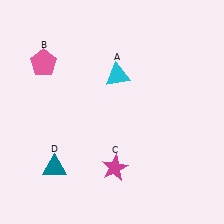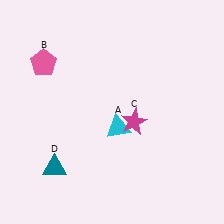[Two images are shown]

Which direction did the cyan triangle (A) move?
The cyan triangle (A) moved down.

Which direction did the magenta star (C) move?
The magenta star (C) moved up.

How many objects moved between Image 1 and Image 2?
2 objects moved between the two images.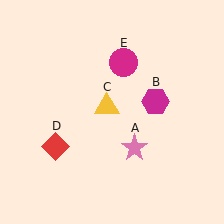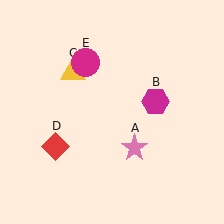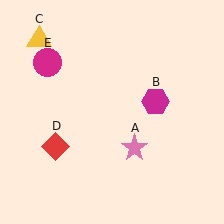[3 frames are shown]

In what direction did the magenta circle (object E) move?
The magenta circle (object E) moved left.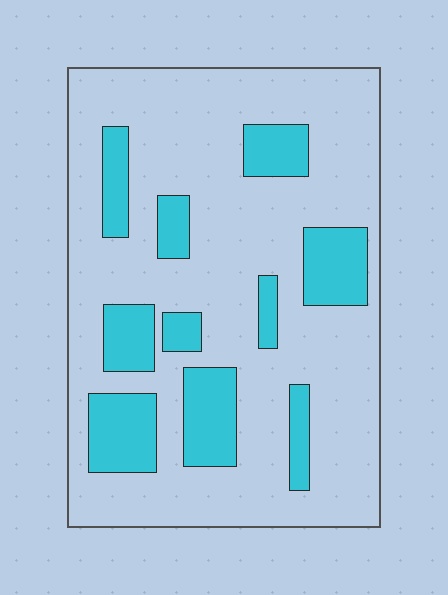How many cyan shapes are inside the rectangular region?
10.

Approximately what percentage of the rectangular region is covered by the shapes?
Approximately 25%.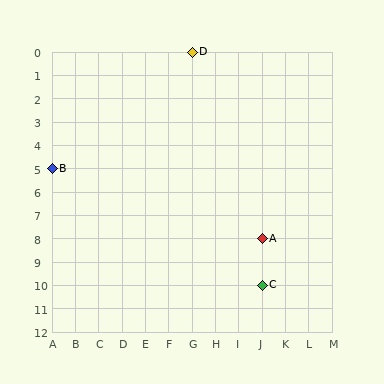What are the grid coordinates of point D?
Point D is at grid coordinates (G, 0).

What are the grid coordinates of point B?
Point B is at grid coordinates (A, 5).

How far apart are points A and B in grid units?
Points A and B are 9 columns and 3 rows apart (about 9.5 grid units diagonally).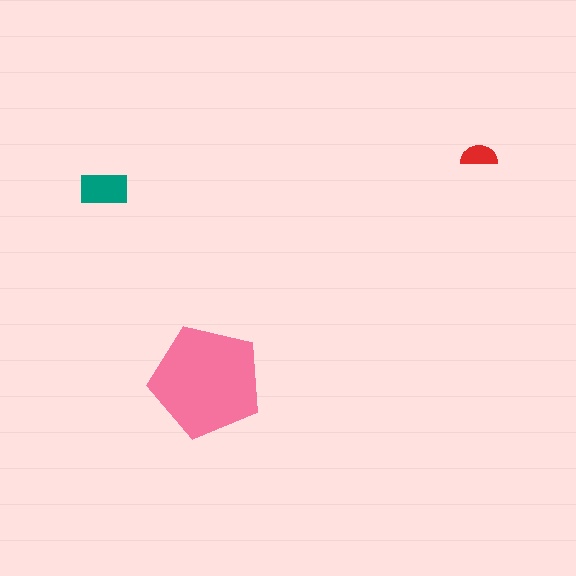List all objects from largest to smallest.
The pink pentagon, the teal rectangle, the red semicircle.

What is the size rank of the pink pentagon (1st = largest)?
1st.